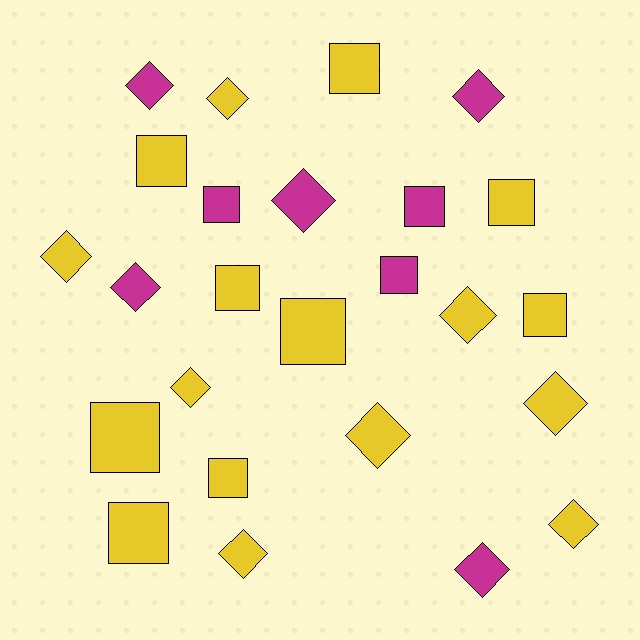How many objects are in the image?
There are 25 objects.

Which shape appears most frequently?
Diamond, with 13 objects.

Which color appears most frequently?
Yellow, with 17 objects.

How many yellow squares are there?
There are 9 yellow squares.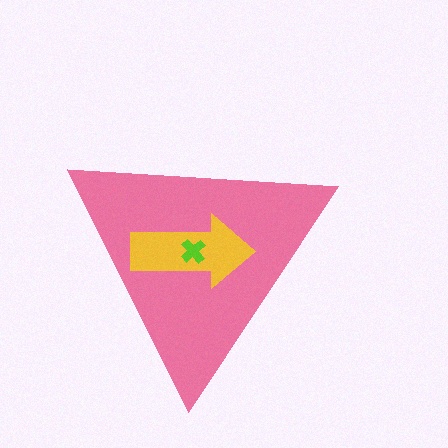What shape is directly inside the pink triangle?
The yellow arrow.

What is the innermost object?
The lime cross.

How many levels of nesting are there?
3.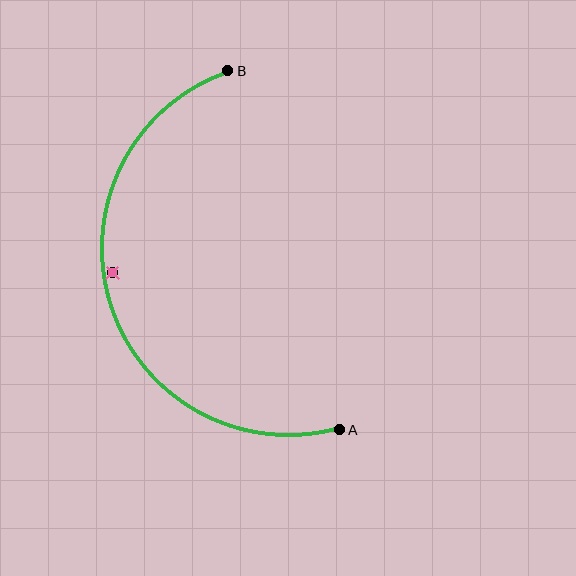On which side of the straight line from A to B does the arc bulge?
The arc bulges to the left of the straight line connecting A and B.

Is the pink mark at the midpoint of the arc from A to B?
No — the pink mark does not lie on the arc at all. It sits slightly inside the curve.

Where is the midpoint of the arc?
The arc midpoint is the point on the curve farthest from the straight line joining A and B. It sits to the left of that line.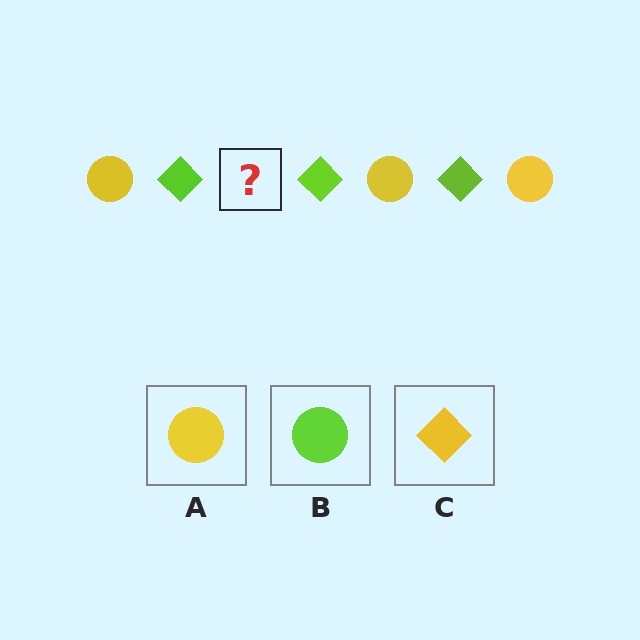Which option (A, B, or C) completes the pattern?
A.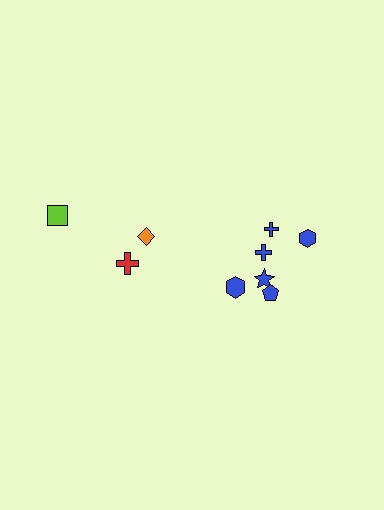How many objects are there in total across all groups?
There are 9 objects.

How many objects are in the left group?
There are 3 objects.